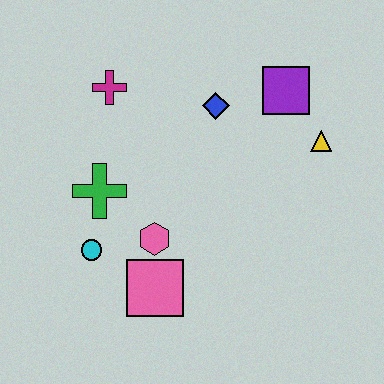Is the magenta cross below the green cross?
No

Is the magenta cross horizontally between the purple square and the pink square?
No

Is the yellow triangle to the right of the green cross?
Yes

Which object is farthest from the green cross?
The yellow triangle is farthest from the green cross.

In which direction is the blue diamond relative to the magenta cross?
The blue diamond is to the right of the magenta cross.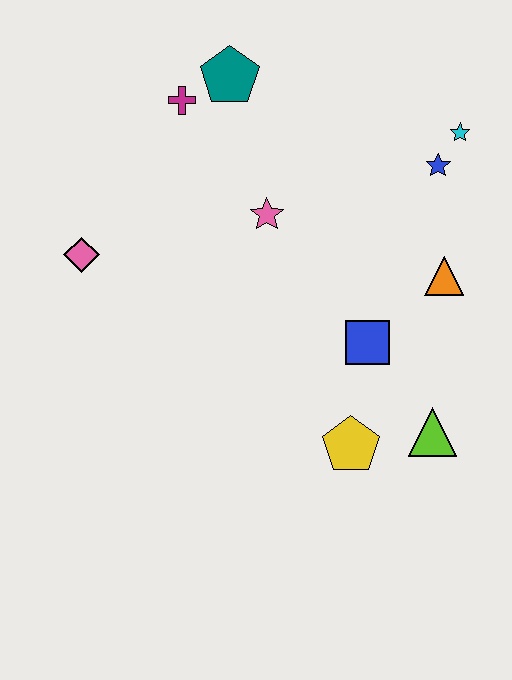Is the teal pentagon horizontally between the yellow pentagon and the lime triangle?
No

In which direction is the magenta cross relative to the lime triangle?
The magenta cross is above the lime triangle.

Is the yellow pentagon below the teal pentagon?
Yes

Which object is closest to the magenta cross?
The teal pentagon is closest to the magenta cross.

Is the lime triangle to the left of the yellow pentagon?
No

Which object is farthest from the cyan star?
The pink diamond is farthest from the cyan star.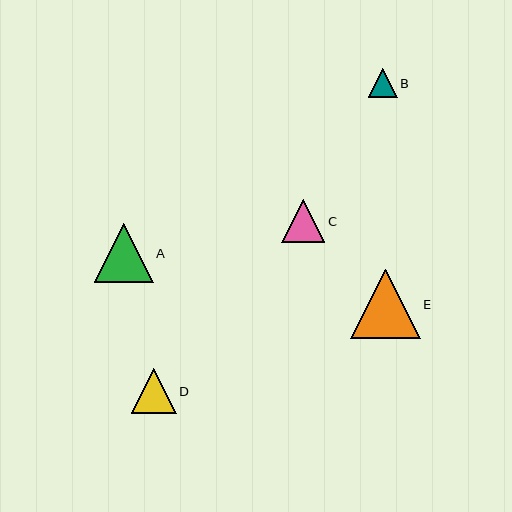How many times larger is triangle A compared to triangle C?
Triangle A is approximately 1.4 times the size of triangle C.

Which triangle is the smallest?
Triangle B is the smallest with a size of approximately 28 pixels.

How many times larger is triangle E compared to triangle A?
Triangle E is approximately 1.2 times the size of triangle A.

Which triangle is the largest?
Triangle E is the largest with a size of approximately 69 pixels.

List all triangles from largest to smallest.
From largest to smallest: E, A, D, C, B.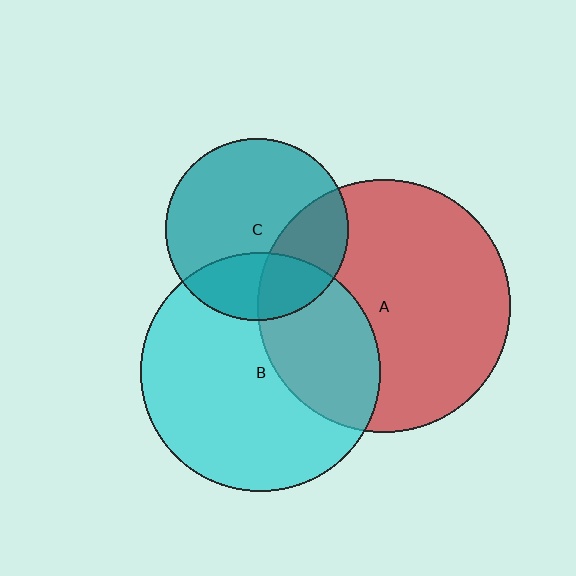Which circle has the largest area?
Circle A (red).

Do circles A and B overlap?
Yes.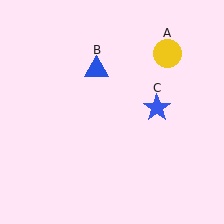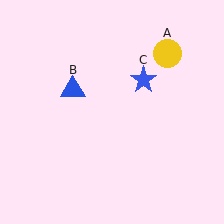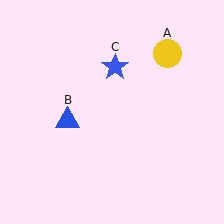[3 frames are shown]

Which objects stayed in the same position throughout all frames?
Yellow circle (object A) remained stationary.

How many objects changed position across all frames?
2 objects changed position: blue triangle (object B), blue star (object C).